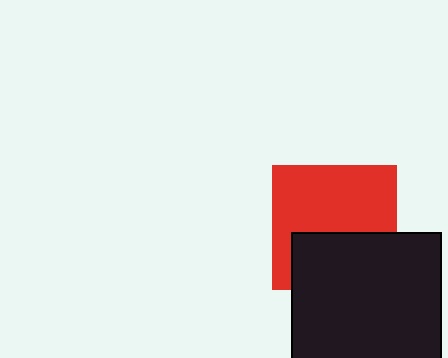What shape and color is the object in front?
The object in front is a black square.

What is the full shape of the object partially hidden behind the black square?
The partially hidden object is a red square.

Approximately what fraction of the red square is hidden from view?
Roughly 39% of the red square is hidden behind the black square.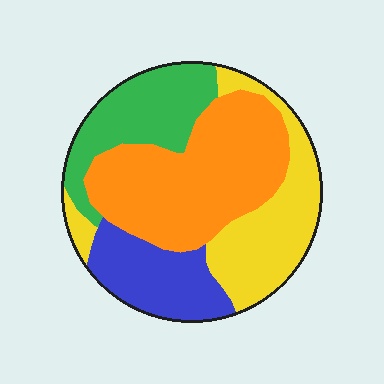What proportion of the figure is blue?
Blue takes up about one sixth (1/6) of the figure.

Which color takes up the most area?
Orange, at roughly 40%.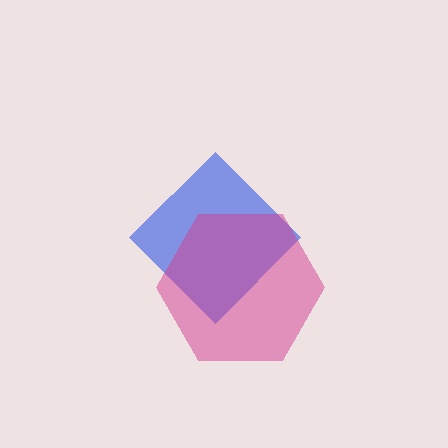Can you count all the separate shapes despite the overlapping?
Yes, there are 2 separate shapes.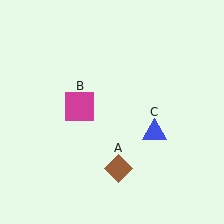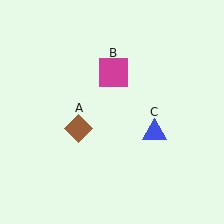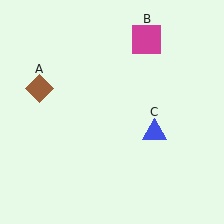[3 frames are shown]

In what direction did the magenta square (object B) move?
The magenta square (object B) moved up and to the right.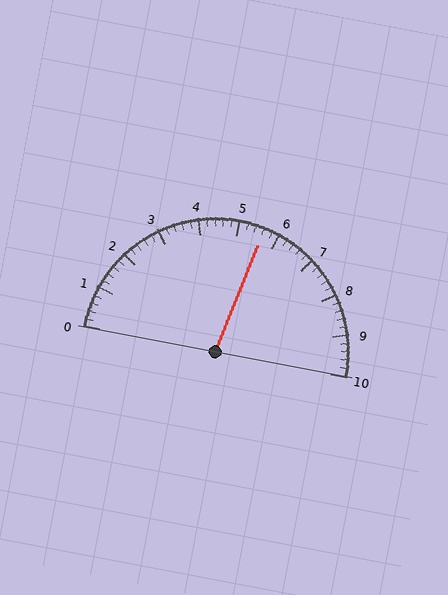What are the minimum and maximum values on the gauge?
The gauge ranges from 0 to 10.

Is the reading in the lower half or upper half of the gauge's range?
The reading is in the upper half of the range (0 to 10).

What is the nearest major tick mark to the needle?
The nearest major tick mark is 6.